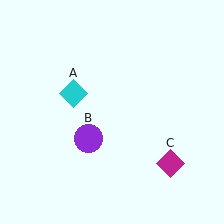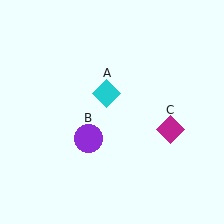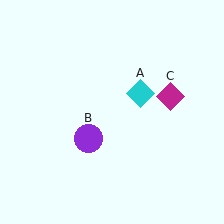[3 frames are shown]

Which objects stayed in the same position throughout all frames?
Purple circle (object B) remained stationary.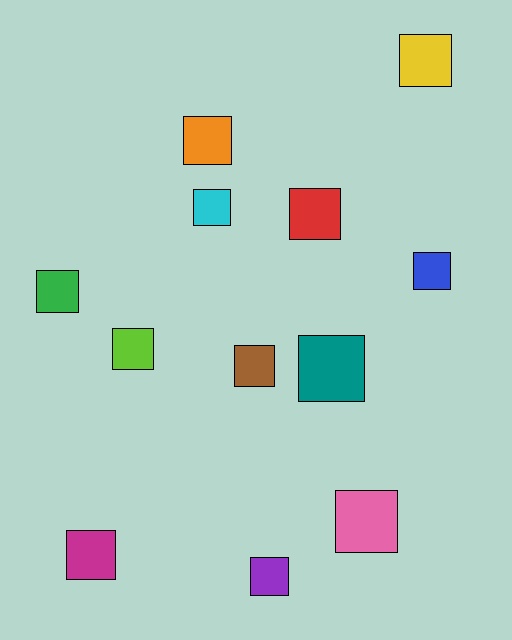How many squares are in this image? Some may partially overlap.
There are 12 squares.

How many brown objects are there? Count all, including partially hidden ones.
There is 1 brown object.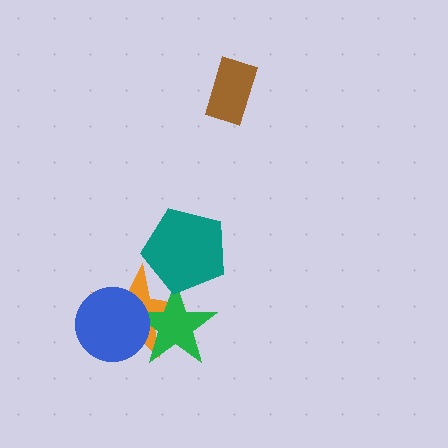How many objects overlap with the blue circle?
2 objects overlap with the blue circle.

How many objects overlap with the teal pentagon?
2 objects overlap with the teal pentagon.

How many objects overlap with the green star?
3 objects overlap with the green star.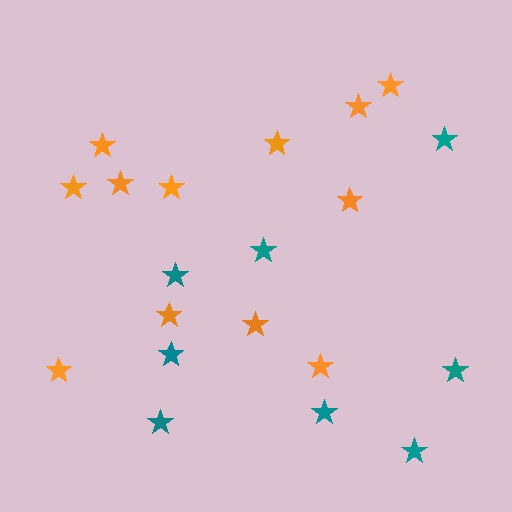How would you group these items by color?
There are 2 groups: one group of orange stars (12) and one group of teal stars (8).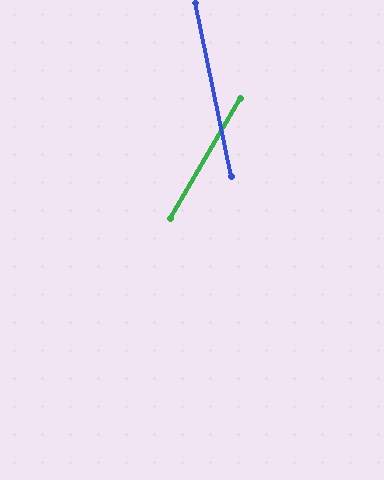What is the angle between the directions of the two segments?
Approximately 42 degrees.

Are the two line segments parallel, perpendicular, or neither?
Neither parallel nor perpendicular — they differ by about 42°.